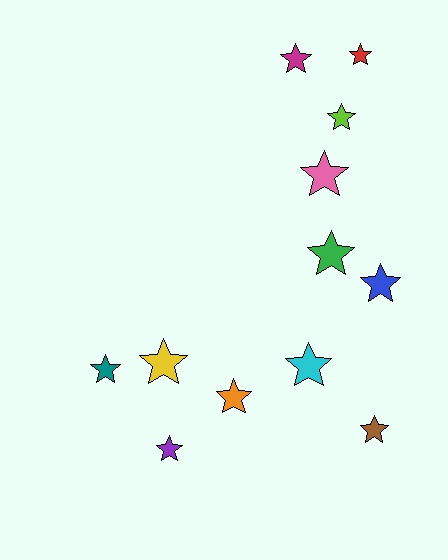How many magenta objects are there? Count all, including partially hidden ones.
There is 1 magenta object.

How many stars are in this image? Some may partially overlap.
There are 12 stars.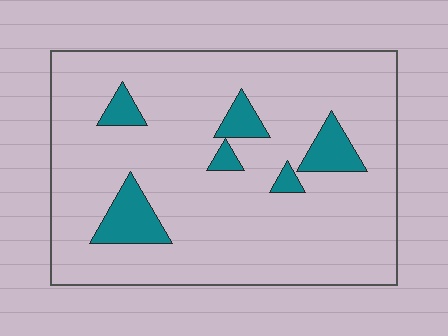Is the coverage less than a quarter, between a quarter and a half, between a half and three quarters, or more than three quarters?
Less than a quarter.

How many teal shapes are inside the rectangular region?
6.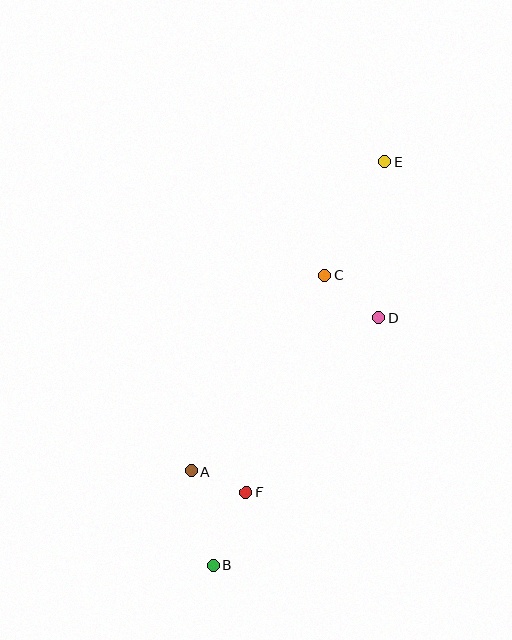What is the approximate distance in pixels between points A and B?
The distance between A and B is approximately 96 pixels.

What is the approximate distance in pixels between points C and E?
The distance between C and E is approximately 128 pixels.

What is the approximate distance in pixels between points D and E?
The distance between D and E is approximately 156 pixels.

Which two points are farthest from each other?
Points B and E are farthest from each other.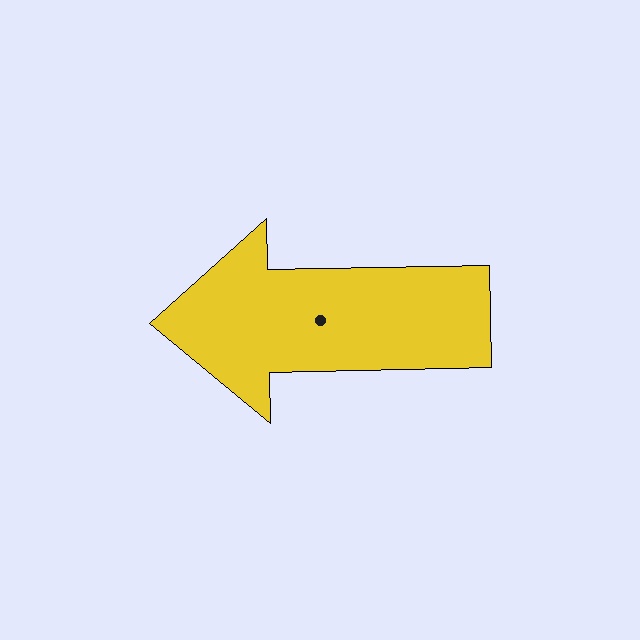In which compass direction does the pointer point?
West.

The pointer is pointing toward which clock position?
Roughly 9 o'clock.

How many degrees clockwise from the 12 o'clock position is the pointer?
Approximately 269 degrees.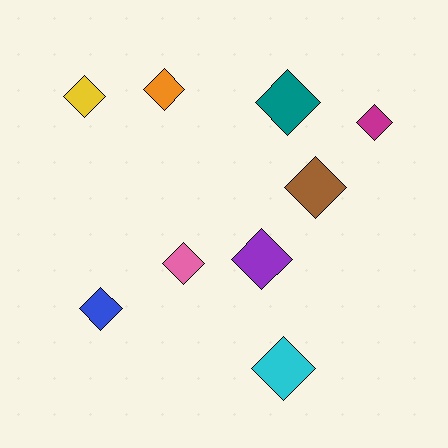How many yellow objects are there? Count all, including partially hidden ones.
There is 1 yellow object.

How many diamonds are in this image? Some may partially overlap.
There are 9 diamonds.